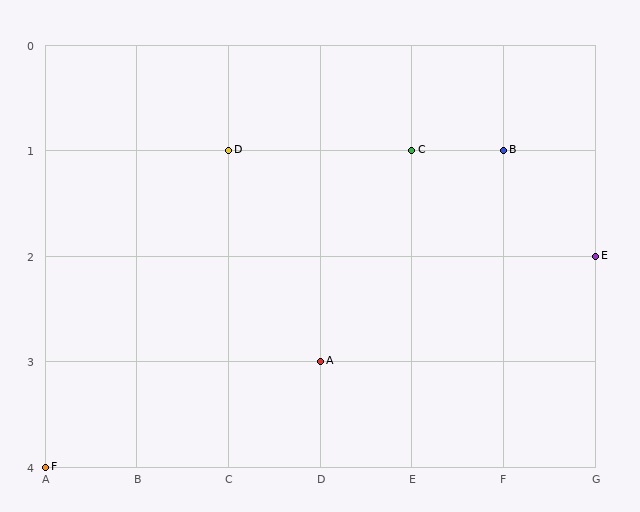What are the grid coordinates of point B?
Point B is at grid coordinates (F, 1).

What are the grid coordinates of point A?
Point A is at grid coordinates (D, 3).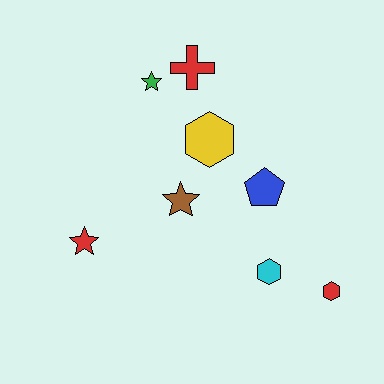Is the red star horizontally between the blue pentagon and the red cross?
No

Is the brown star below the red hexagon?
No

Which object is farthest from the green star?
The red hexagon is farthest from the green star.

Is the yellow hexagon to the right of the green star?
Yes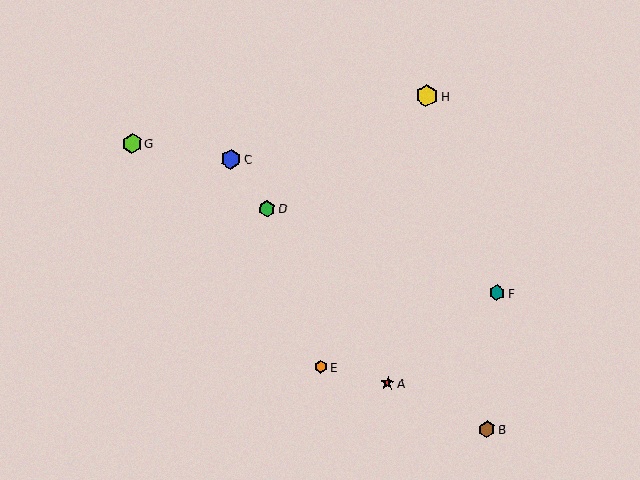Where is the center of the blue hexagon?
The center of the blue hexagon is at (231, 159).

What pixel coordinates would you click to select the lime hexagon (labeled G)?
Click at (132, 144) to select the lime hexagon G.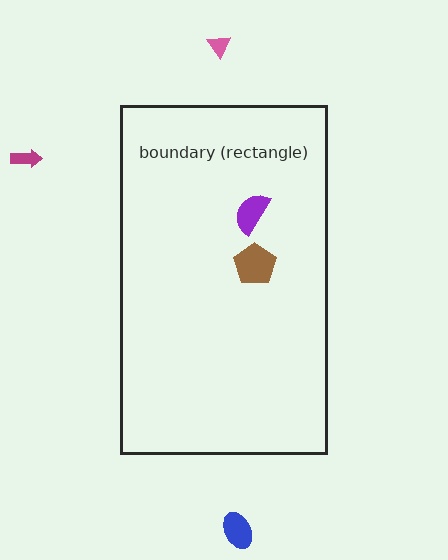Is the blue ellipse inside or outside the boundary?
Outside.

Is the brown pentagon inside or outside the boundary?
Inside.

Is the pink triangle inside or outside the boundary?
Outside.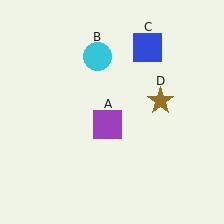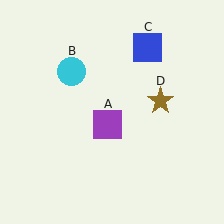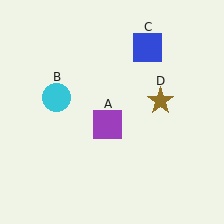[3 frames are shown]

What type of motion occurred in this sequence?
The cyan circle (object B) rotated counterclockwise around the center of the scene.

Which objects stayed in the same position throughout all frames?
Purple square (object A) and blue square (object C) and brown star (object D) remained stationary.